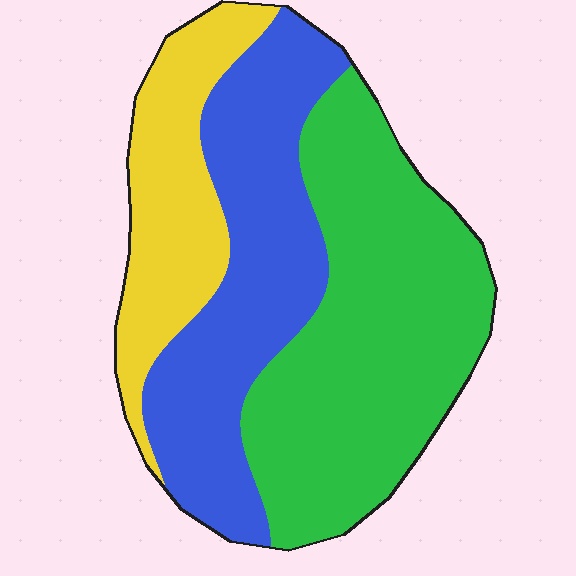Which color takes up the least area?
Yellow, at roughly 20%.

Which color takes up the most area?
Green, at roughly 45%.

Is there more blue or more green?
Green.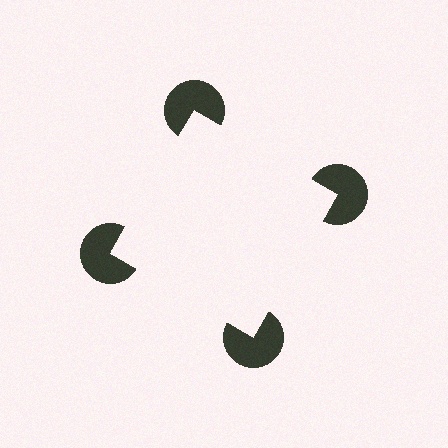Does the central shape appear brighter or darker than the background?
It typically appears slightly brighter than the background, even though no actual brightness change is drawn.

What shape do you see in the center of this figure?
An illusory square — its edges are inferred from the aligned wedge cuts in the pac-man discs, not physically drawn.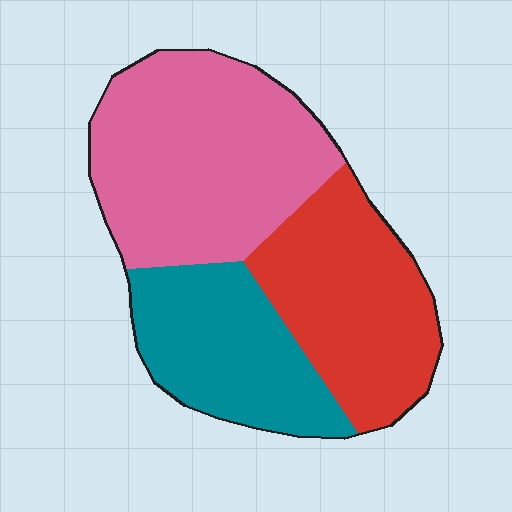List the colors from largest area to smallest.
From largest to smallest: pink, red, teal.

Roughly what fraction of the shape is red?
Red covers about 30% of the shape.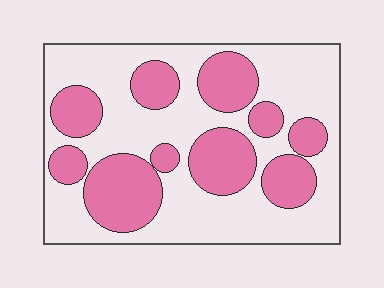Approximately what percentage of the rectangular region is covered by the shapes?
Approximately 35%.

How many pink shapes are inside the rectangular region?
10.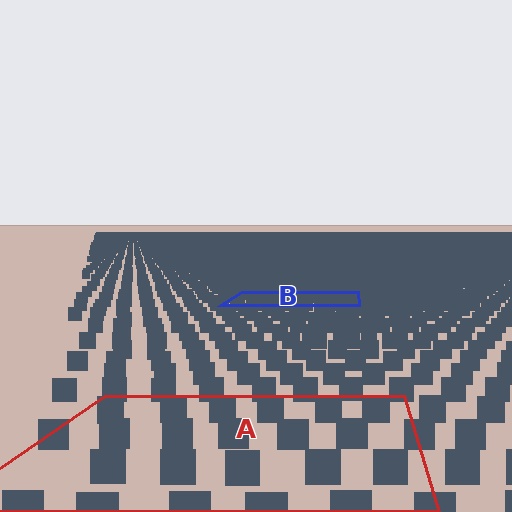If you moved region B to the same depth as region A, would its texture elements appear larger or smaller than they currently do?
They would appear larger. At a closer depth, the same texture elements are projected at a bigger on-screen size.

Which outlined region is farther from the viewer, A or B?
Region B is farther from the viewer — the texture elements inside it appear smaller and more densely packed.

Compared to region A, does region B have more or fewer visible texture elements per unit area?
Region B has more texture elements per unit area — they are packed more densely because it is farther away.